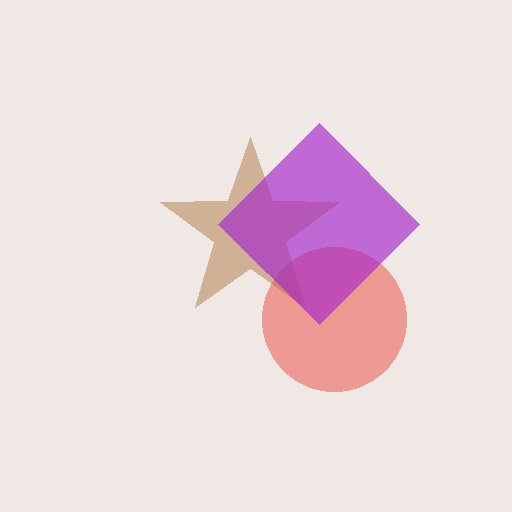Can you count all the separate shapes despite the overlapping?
Yes, there are 3 separate shapes.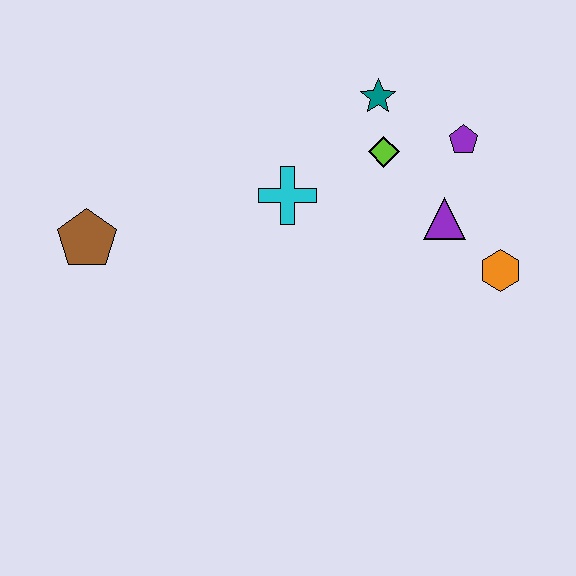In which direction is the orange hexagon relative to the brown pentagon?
The orange hexagon is to the right of the brown pentagon.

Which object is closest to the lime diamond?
The teal star is closest to the lime diamond.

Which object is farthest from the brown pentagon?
The orange hexagon is farthest from the brown pentagon.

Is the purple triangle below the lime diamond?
Yes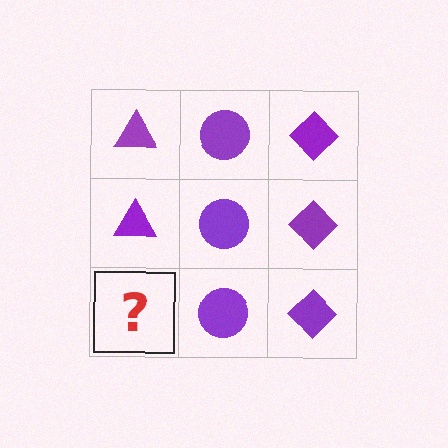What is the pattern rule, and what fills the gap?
The rule is that each column has a consistent shape. The gap should be filled with a purple triangle.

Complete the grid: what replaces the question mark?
The question mark should be replaced with a purple triangle.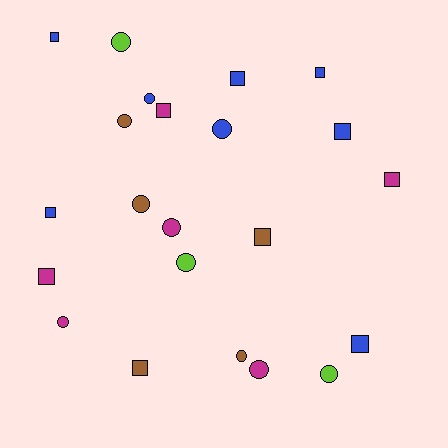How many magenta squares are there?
There are 3 magenta squares.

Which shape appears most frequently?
Circle, with 11 objects.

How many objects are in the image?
There are 22 objects.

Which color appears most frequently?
Blue, with 8 objects.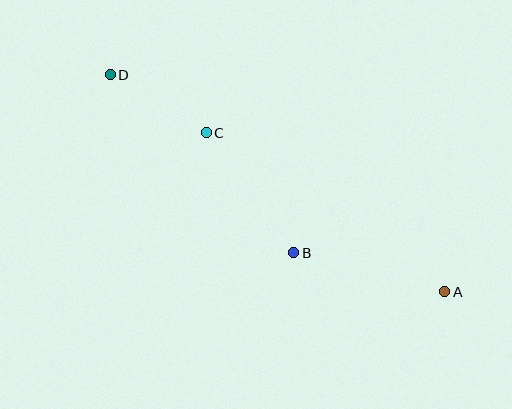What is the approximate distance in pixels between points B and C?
The distance between B and C is approximately 149 pixels.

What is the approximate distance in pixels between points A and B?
The distance between A and B is approximately 156 pixels.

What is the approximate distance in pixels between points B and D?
The distance between B and D is approximately 256 pixels.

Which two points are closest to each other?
Points C and D are closest to each other.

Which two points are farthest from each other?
Points A and D are farthest from each other.